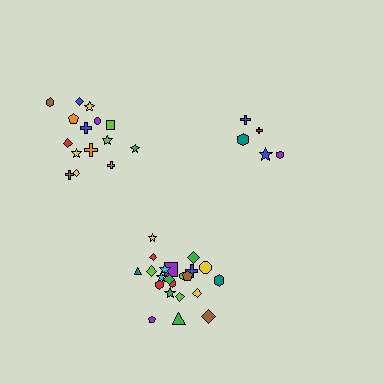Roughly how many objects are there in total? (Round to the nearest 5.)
Roughly 40 objects in total.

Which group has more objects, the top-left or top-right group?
The top-left group.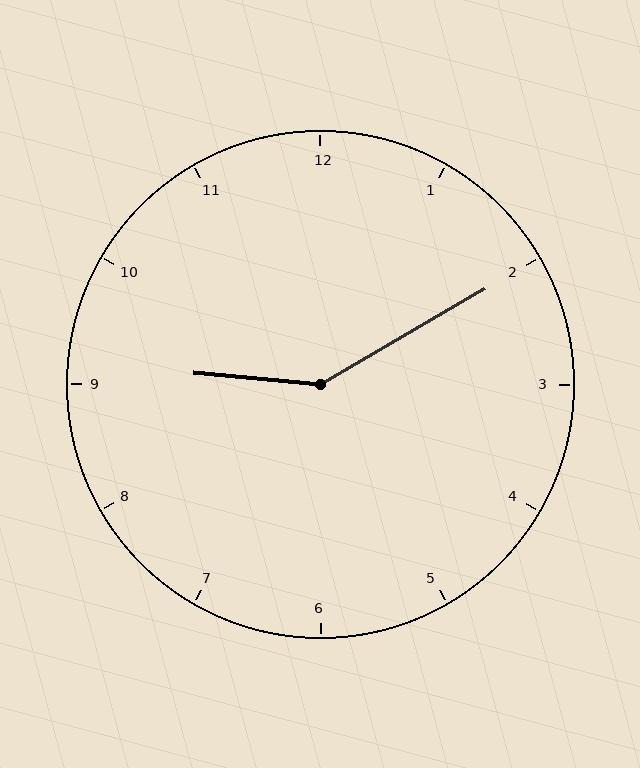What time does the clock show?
9:10.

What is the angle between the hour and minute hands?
Approximately 145 degrees.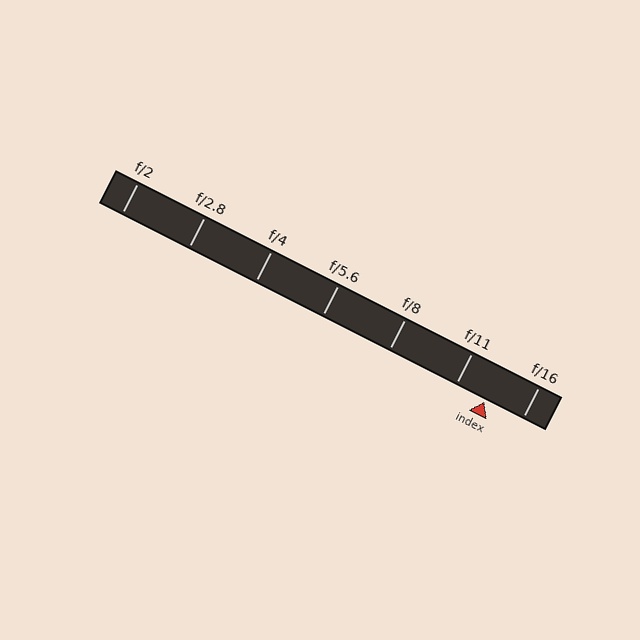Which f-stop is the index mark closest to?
The index mark is closest to f/11.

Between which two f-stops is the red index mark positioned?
The index mark is between f/11 and f/16.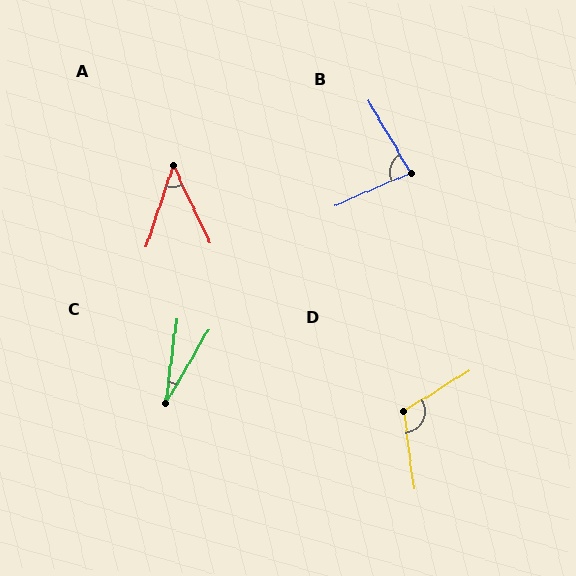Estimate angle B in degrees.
Approximately 83 degrees.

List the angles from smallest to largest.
C (23°), A (44°), B (83°), D (115°).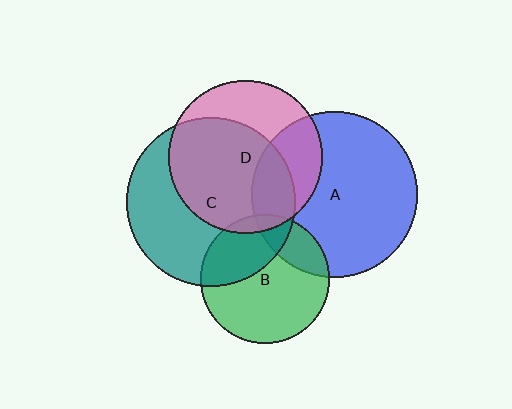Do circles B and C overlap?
Yes.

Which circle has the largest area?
Circle C (teal).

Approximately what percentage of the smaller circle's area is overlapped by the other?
Approximately 35%.